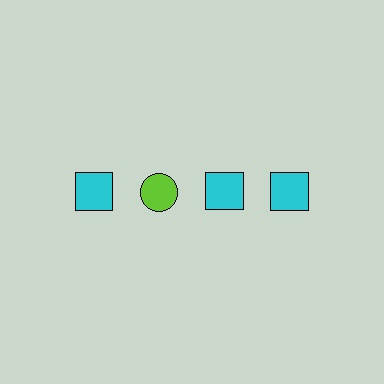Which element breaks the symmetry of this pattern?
The lime circle in the top row, second from left column breaks the symmetry. All other shapes are cyan squares.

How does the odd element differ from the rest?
It differs in both color (lime instead of cyan) and shape (circle instead of square).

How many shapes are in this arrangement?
There are 4 shapes arranged in a grid pattern.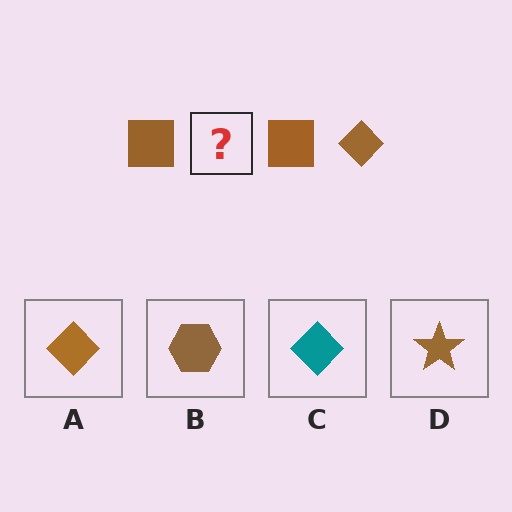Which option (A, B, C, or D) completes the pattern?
A.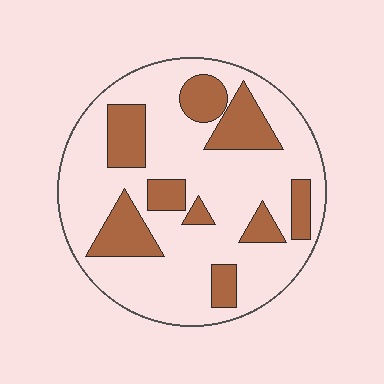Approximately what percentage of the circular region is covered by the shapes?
Approximately 25%.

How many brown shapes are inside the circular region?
9.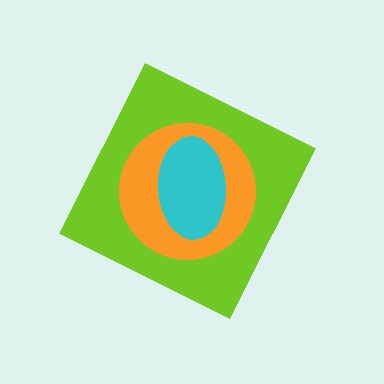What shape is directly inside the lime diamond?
The orange circle.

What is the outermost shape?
The lime diamond.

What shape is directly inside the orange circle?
The cyan ellipse.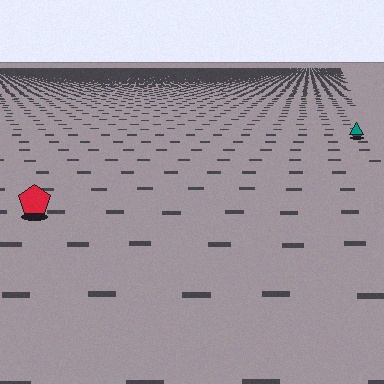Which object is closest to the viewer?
The red pentagon is closest. The texture marks near it are larger and more spread out.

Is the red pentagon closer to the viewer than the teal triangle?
Yes. The red pentagon is closer — you can tell from the texture gradient: the ground texture is coarser near it.